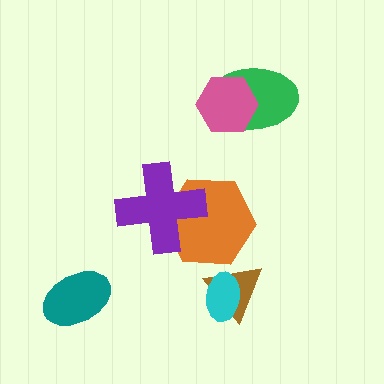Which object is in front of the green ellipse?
The pink hexagon is in front of the green ellipse.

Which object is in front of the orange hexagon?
The purple cross is in front of the orange hexagon.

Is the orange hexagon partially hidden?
Yes, it is partially covered by another shape.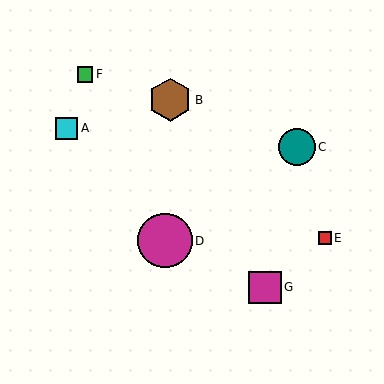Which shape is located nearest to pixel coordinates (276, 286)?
The magenta square (labeled G) at (265, 287) is nearest to that location.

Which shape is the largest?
The magenta circle (labeled D) is the largest.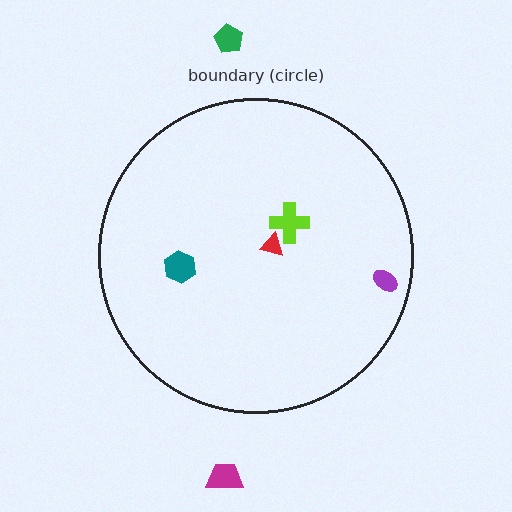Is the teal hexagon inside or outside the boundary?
Inside.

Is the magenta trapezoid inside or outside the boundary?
Outside.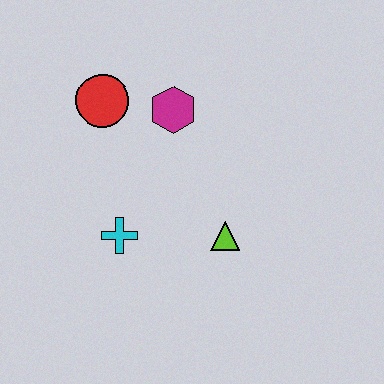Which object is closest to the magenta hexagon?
The red circle is closest to the magenta hexagon.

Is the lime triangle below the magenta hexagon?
Yes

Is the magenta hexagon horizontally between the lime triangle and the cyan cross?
Yes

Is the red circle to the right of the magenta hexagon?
No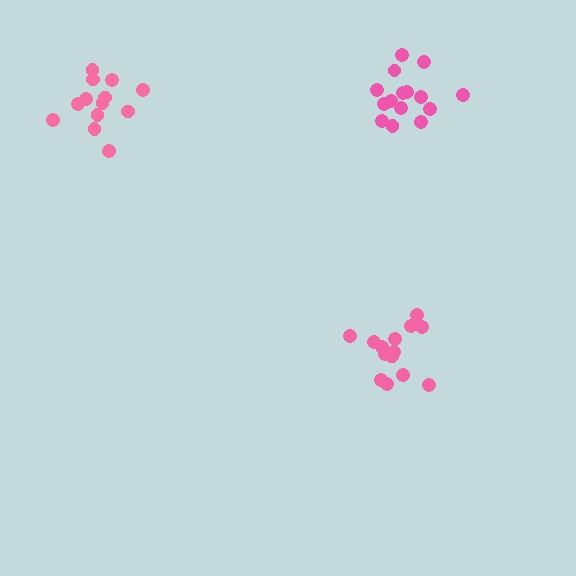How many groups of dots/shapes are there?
There are 3 groups.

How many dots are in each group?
Group 1: 15 dots, Group 2: 14 dots, Group 3: 13 dots (42 total).